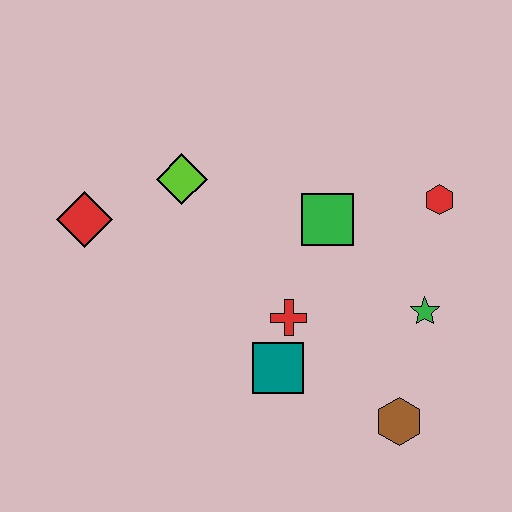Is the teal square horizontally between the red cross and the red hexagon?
No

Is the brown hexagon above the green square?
No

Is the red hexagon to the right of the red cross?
Yes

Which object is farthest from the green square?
The red diamond is farthest from the green square.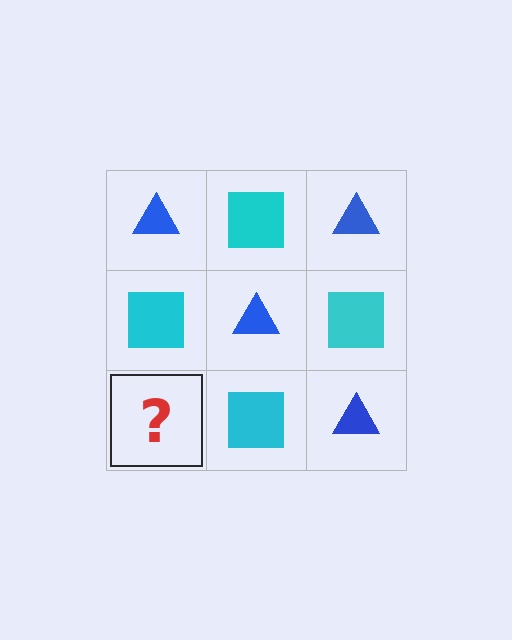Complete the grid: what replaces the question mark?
The question mark should be replaced with a blue triangle.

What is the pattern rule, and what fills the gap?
The rule is that it alternates blue triangle and cyan square in a checkerboard pattern. The gap should be filled with a blue triangle.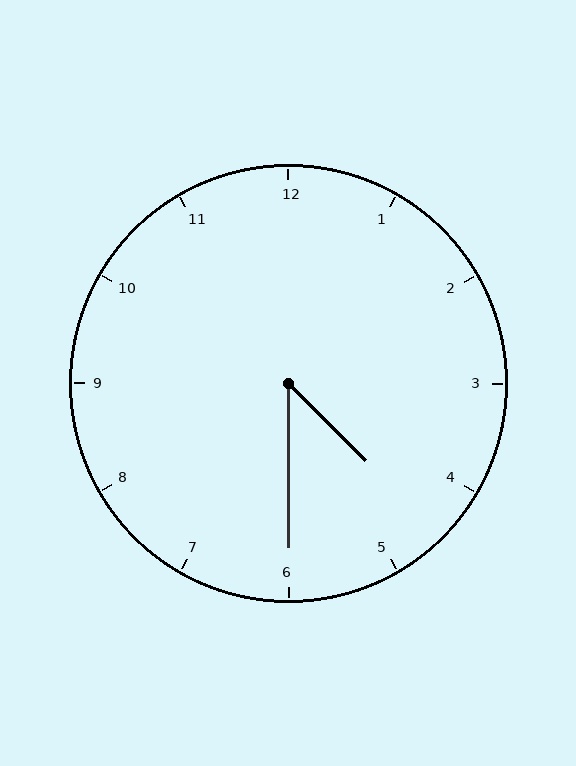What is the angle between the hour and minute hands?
Approximately 45 degrees.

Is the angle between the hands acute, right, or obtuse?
It is acute.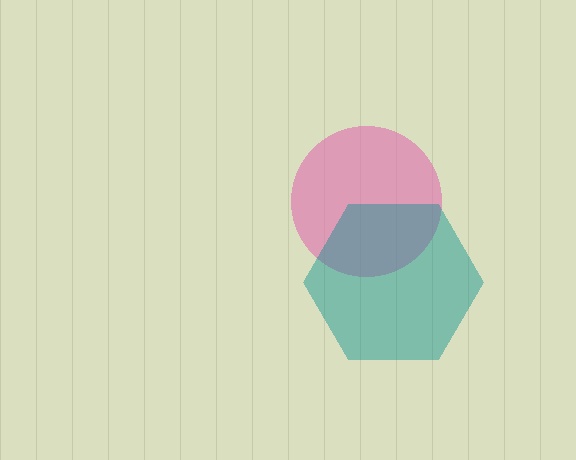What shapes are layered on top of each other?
The layered shapes are: a pink circle, a teal hexagon.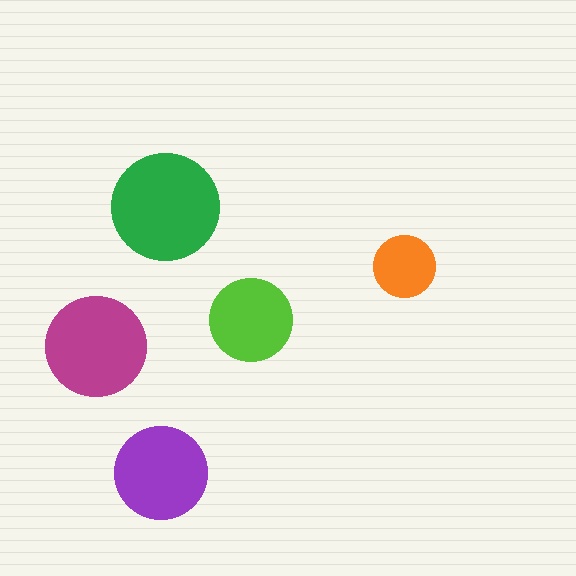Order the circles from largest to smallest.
the green one, the magenta one, the purple one, the lime one, the orange one.